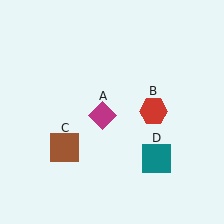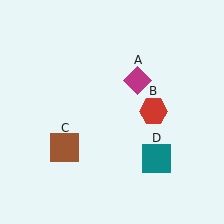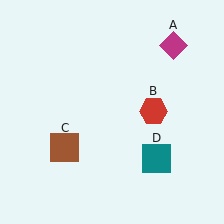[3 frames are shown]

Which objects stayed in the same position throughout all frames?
Red hexagon (object B) and brown square (object C) and teal square (object D) remained stationary.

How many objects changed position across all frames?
1 object changed position: magenta diamond (object A).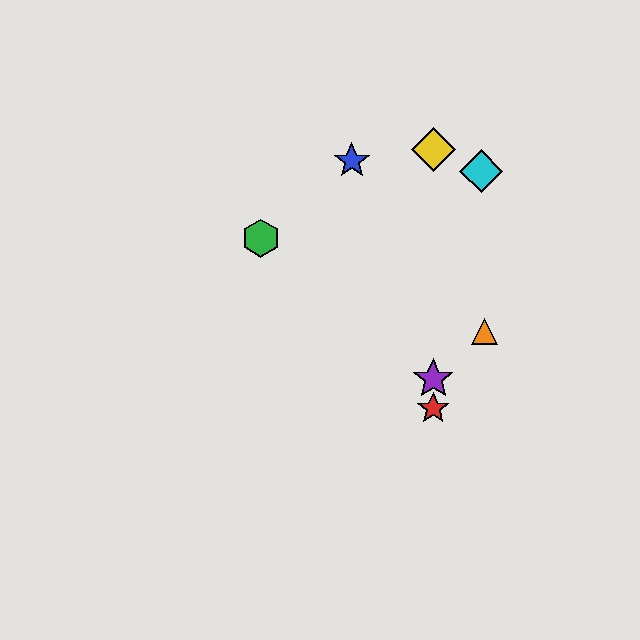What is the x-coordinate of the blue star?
The blue star is at x≈352.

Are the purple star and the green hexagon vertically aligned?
No, the purple star is at x≈433 and the green hexagon is at x≈261.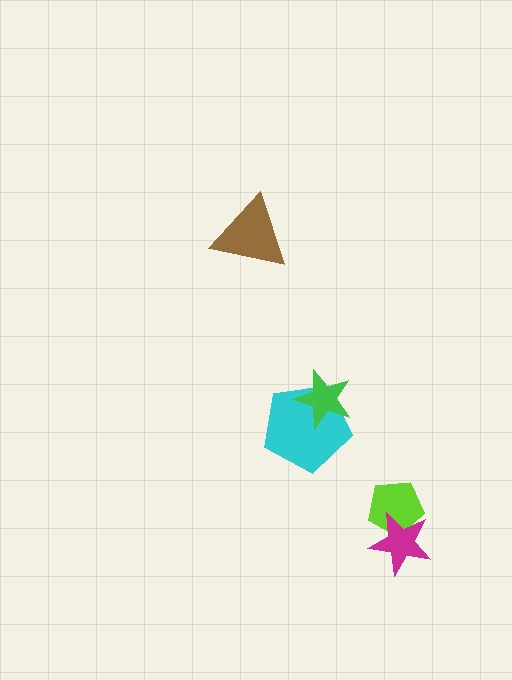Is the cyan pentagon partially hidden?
Yes, it is partially covered by another shape.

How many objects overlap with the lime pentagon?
1 object overlaps with the lime pentagon.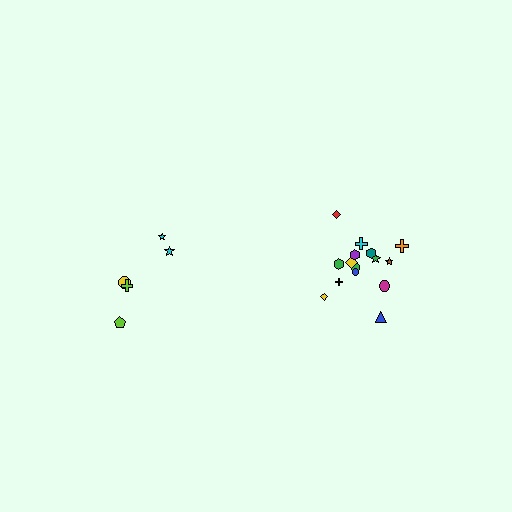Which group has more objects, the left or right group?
The right group.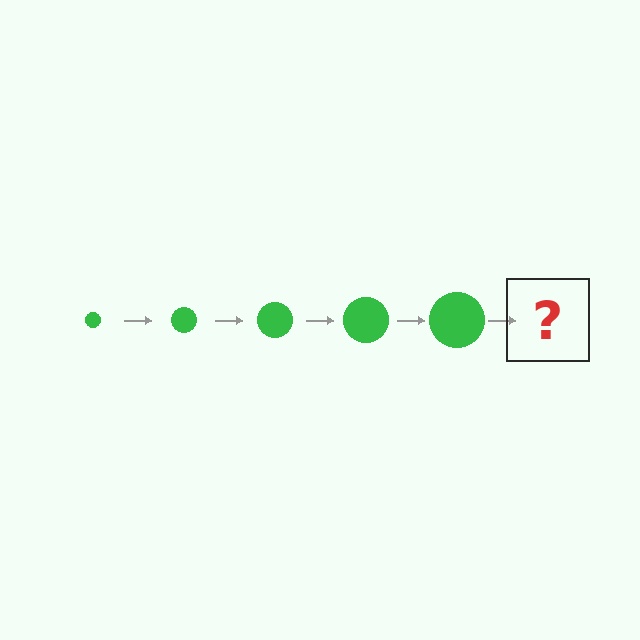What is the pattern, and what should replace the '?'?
The pattern is that the circle gets progressively larger each step. The '?' should be a green circle, larger than the previous one.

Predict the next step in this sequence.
The next step is a green circle, larger than the previous one.